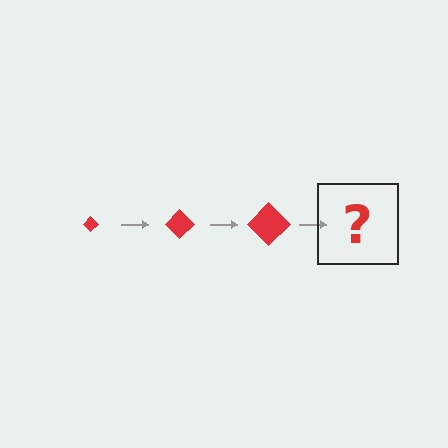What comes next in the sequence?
The next element should be a red diamond, larger than the previous one.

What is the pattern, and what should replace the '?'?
The pattern is that the diamond gets progressively larger each step. The '?' should be a red diamond, larger than the previous one.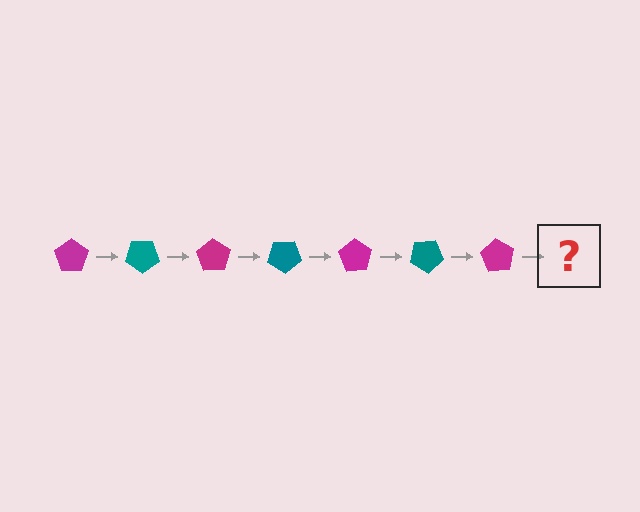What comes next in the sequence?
The next element should be a teal pentagon, rotated 245 degrees from the start.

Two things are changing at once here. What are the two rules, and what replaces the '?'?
The two rules are that it rotates 35 degrees each step and the color cycles through magenta and teal. The '?' should be a teal pentagon, rotated 245 degrees from the start.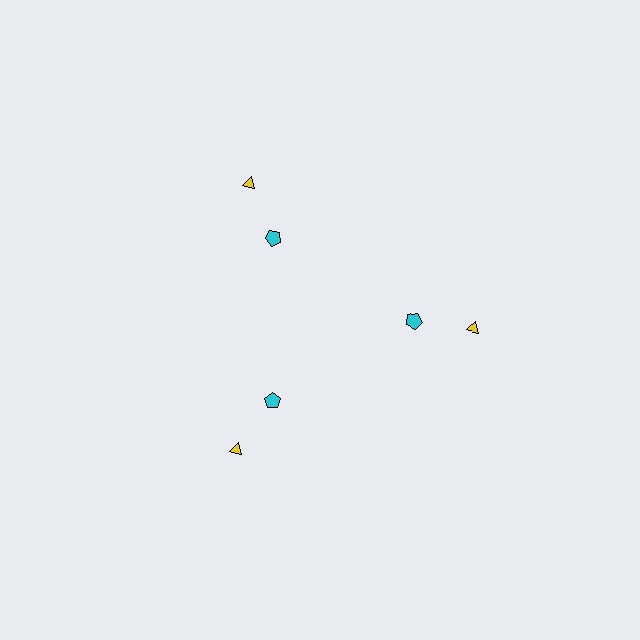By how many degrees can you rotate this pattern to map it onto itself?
The pattern maps onto itself every 120 degrees of rotation.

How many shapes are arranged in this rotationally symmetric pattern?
There are 6 shapes, arranged in 3 groups of 2.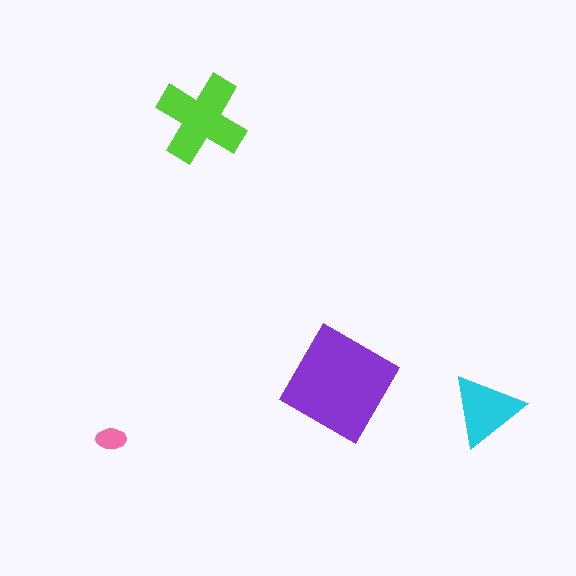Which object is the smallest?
The pink ellipse.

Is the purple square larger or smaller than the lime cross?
Larger.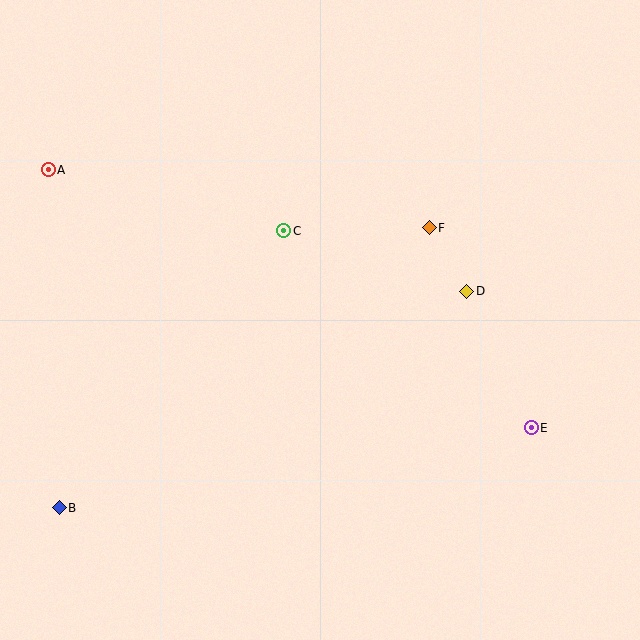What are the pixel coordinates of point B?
Point B is at (59, 508).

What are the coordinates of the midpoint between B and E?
The midpoint between B and E is at (295, 468).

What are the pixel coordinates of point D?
Point D is at (467, 291).